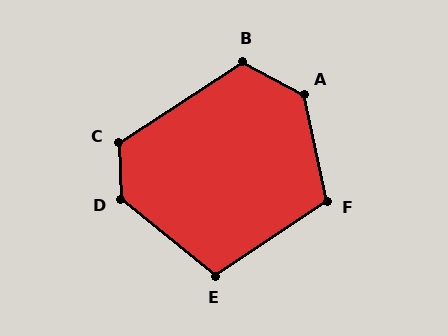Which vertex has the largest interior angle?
A, at approximately 131 degrees.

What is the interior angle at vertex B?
Approximately 118 degrees (obtuse).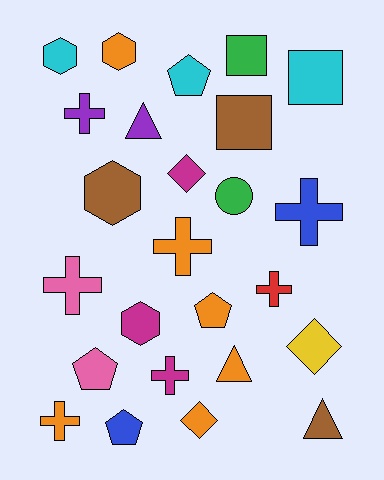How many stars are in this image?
There are no stars.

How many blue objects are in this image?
There are 2 blue objects.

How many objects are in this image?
There are 25 objects.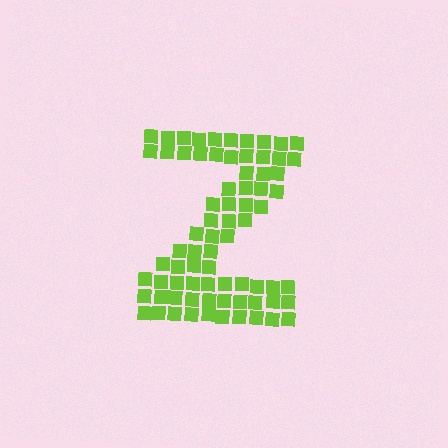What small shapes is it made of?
It is made of small squares.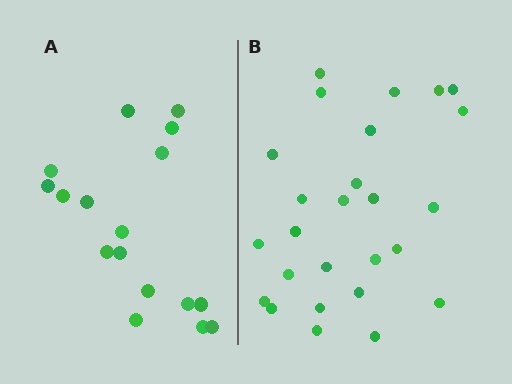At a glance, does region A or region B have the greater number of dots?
Region B (the right region) has more dots.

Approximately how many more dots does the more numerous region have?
Region B has roughly 8 or so more dots than region A.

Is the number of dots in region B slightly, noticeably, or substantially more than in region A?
Region B has substantially more. The ratio is roughly 1.5 to 1.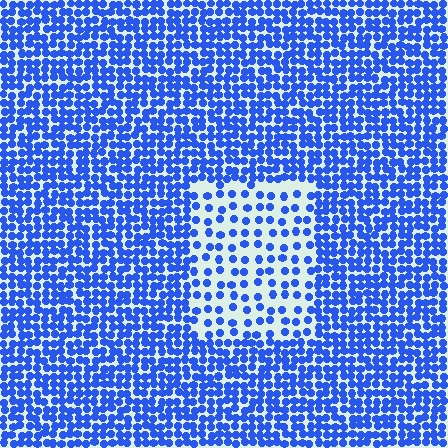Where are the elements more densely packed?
The elements are more densely packed outside the rectangle boundary.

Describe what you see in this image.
The image contains small blue elements arranged at two different densities. A rectangle-shaped region is visible where the elements are less densely packed than the surrounding area.